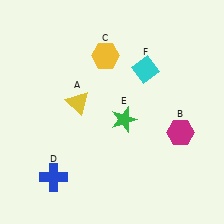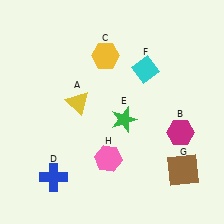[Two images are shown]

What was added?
A brown square (G), a pink hexagon (H) were added in Image 2.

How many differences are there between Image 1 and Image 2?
There are 2 differences between the two images.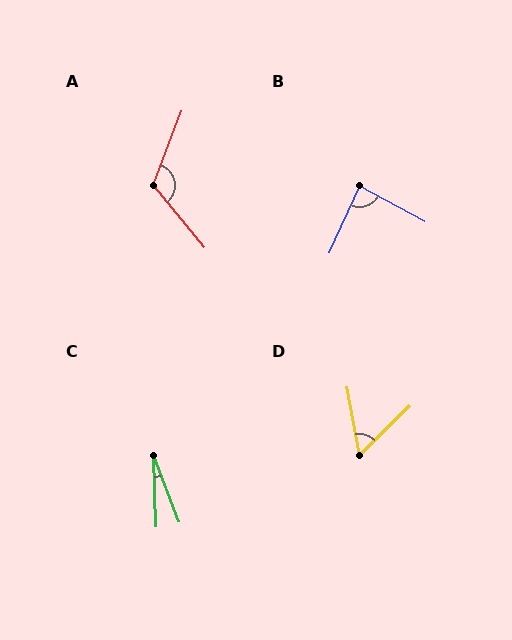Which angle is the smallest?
C, at approximately 19 degrees.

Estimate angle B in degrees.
Approximately 85 degrees.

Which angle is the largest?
A, at approximately 119 degrees.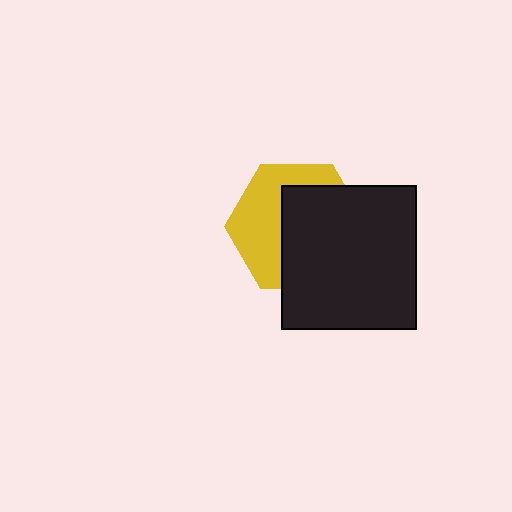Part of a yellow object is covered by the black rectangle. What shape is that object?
It is a hexagon.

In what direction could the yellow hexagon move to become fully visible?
The yellow hexagon could move left. That would shift it out from behind the black rectangle entirely.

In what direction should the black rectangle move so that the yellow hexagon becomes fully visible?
The black rectangle should move right. That is the shortest direction to clear the overlap and leave the yellow hexagon fully visible.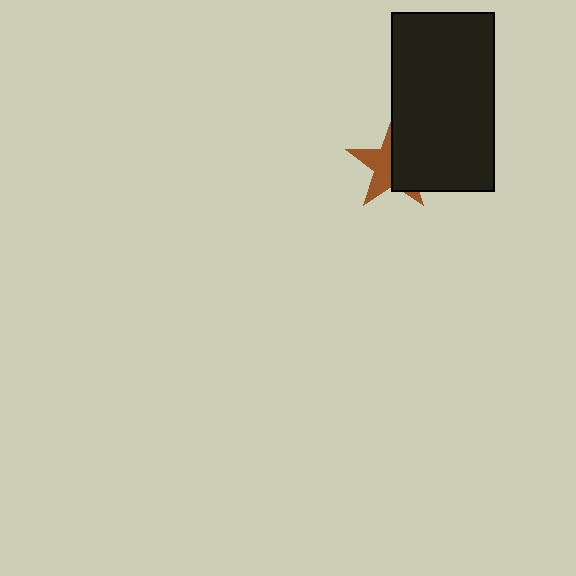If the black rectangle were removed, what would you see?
You would see the complete brown star.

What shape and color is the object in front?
The object in front is a black rectangle.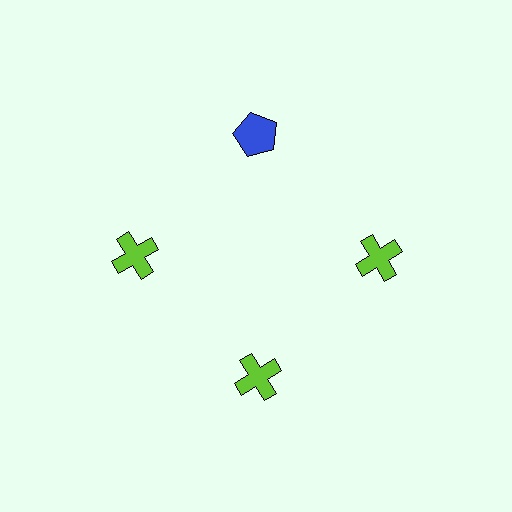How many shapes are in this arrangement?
There are 4 shapes arranged in a ring pattern.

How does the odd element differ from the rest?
It differs in both color (blue instead of lime) and shape (pentagon instead of cross).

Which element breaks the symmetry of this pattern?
The blue pentagon at roughly the 12 o'clock position breaks the symmetry. All other shapes are lime crosses.